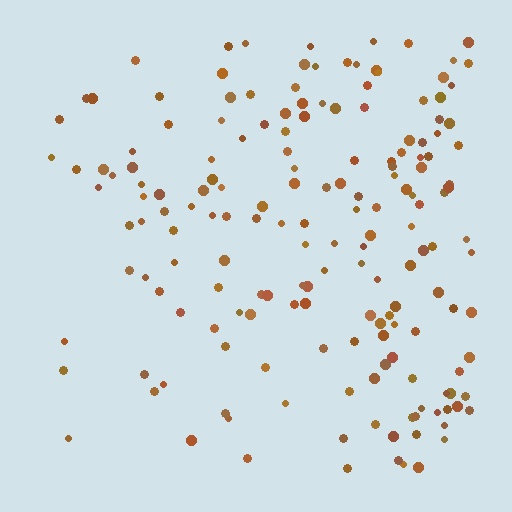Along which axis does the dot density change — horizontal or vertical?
Horizontal.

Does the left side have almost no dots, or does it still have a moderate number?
Still a moderate number, just noticeably fewer than the right.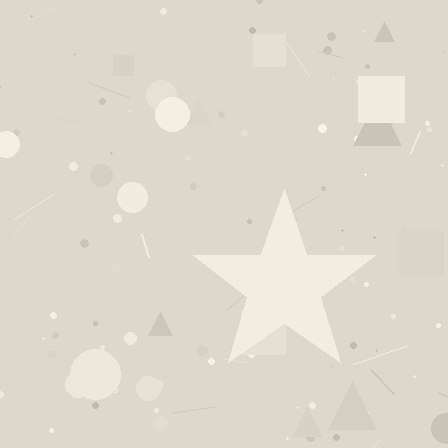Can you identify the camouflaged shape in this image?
The camouflaged shape is a star.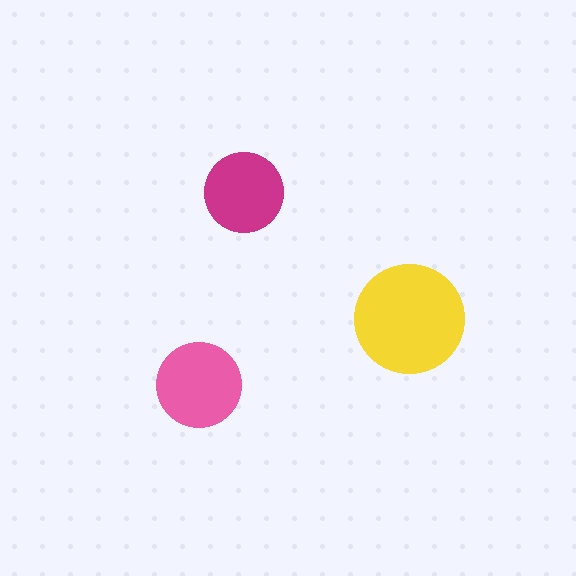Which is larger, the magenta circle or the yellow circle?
The yellow one.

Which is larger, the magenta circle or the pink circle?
The pink one.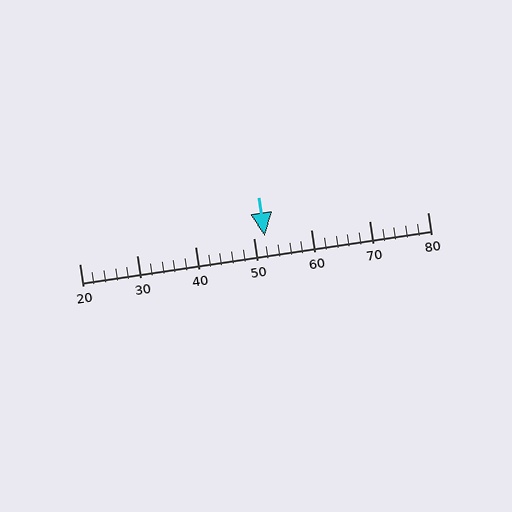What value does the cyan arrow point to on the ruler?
The cyan arrow points to approximately 52.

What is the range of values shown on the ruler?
The ruler shows values from 20 to 80.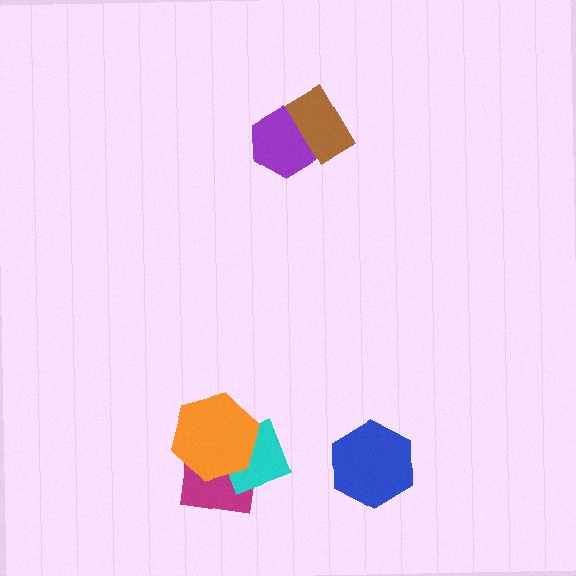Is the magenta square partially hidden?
Yes, it is partially covered by another shape.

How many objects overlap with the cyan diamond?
2 objects overlap with the cyan diamond.